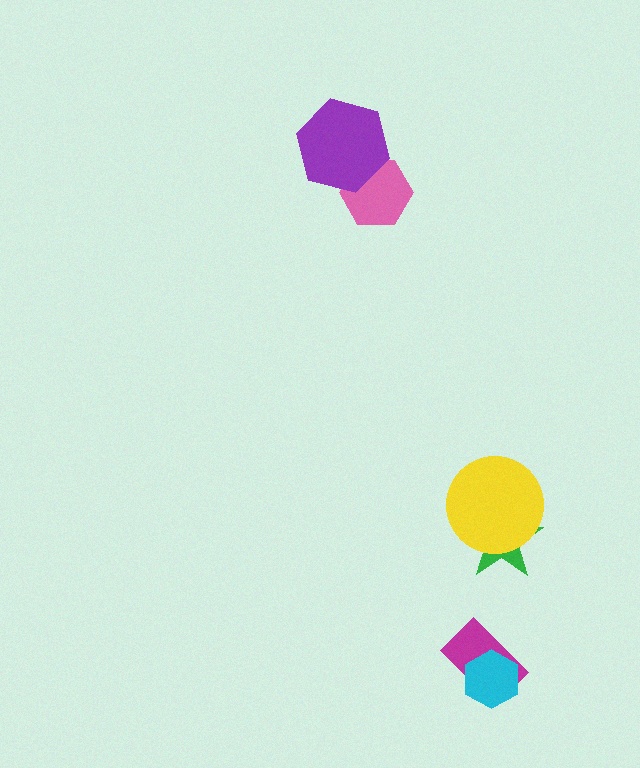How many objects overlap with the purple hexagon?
1 object overlaps with the purple hexagon.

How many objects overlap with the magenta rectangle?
1 object overlaps with the magenta rectangle.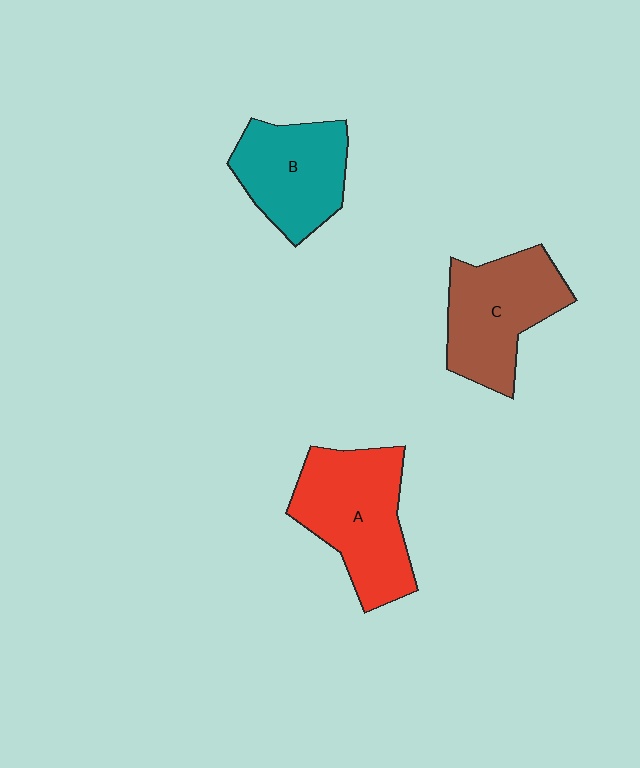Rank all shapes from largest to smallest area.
From largest to smallest: A (red), C (brown), B (teal).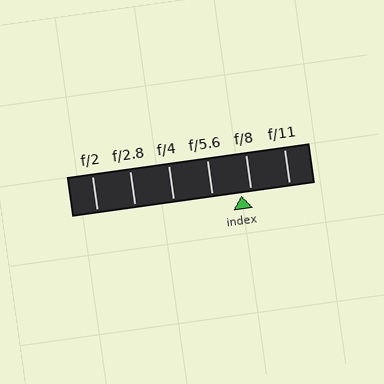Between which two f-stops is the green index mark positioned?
The index mark is between f/5.6 and f/8.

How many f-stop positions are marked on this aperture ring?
There are 6 f-stop positions marked.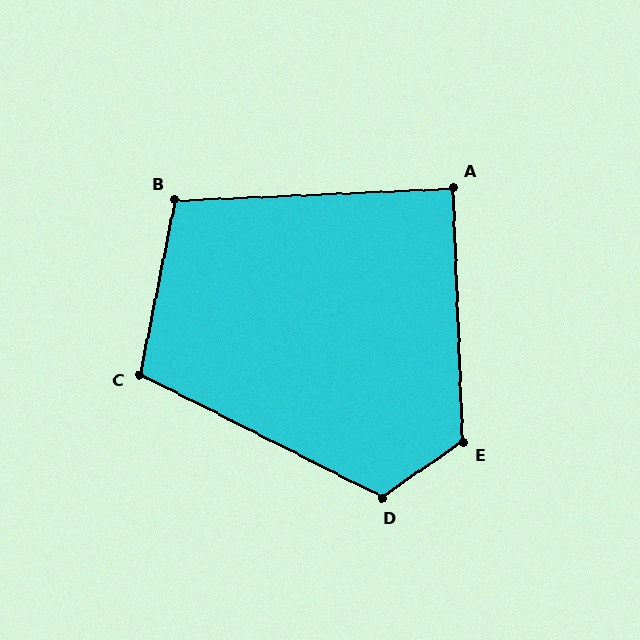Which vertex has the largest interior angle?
E, at approximately 122 degrees.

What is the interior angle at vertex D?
Approximately 119 degrees (obtuse).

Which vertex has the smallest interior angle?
A, at approximately 90 degrees.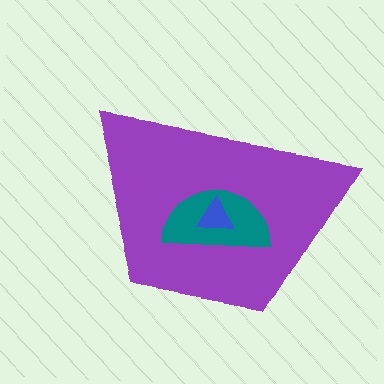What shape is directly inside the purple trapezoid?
The teal semicircle.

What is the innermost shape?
The blue triangle.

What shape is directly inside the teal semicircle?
The blue triangle.